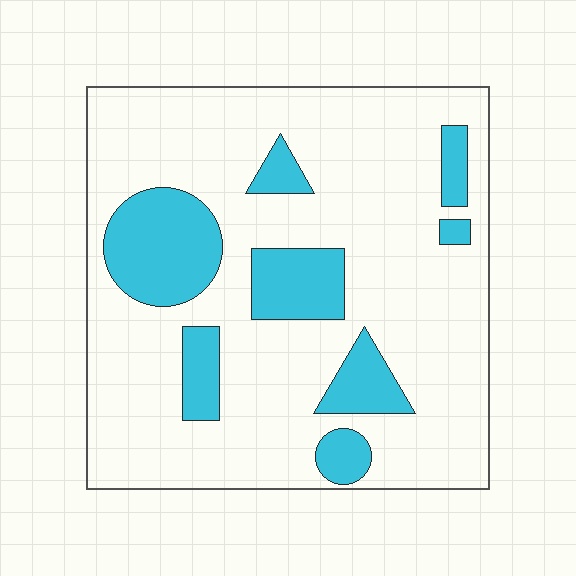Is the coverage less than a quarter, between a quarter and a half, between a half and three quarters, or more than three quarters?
Less than a quarter.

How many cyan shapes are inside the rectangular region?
8.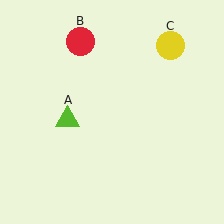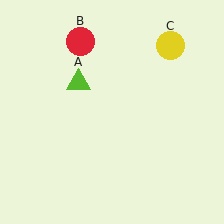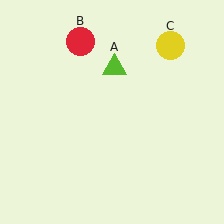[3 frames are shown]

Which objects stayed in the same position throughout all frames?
Red circle (object B) and yellow circle (object C) remained stationary.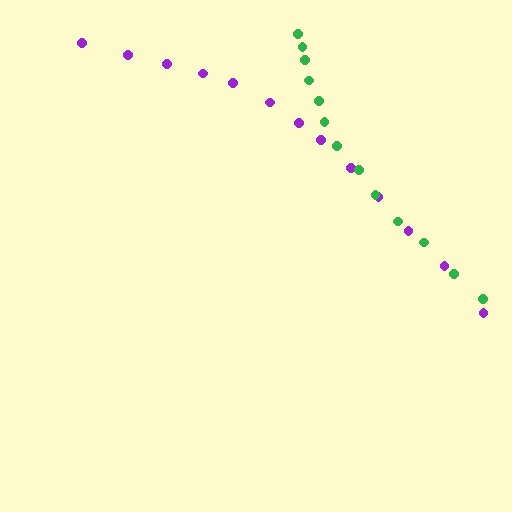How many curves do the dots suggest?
There are 2 distinct paths.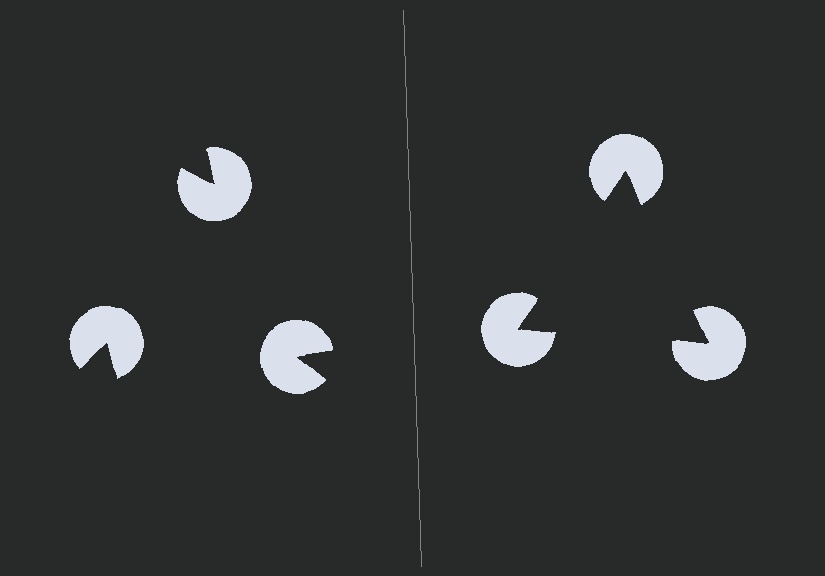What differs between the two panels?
The pac-man discs are positioned identically on both sides; only the wedge orientations differ. On the right they align to a triangle; on the left they are misaligned.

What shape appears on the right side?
An illusory triangle.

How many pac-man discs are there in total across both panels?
6 — 3 on each side.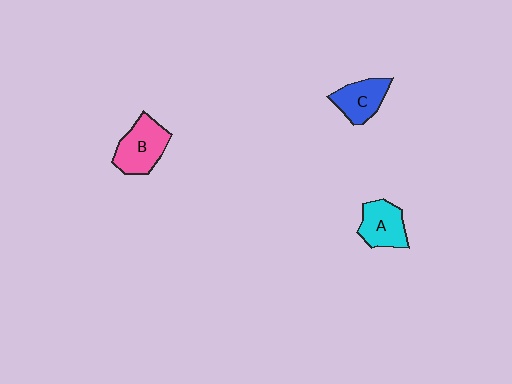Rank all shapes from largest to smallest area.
From largest to smallest: B (pink), A (cyan), C (blue).